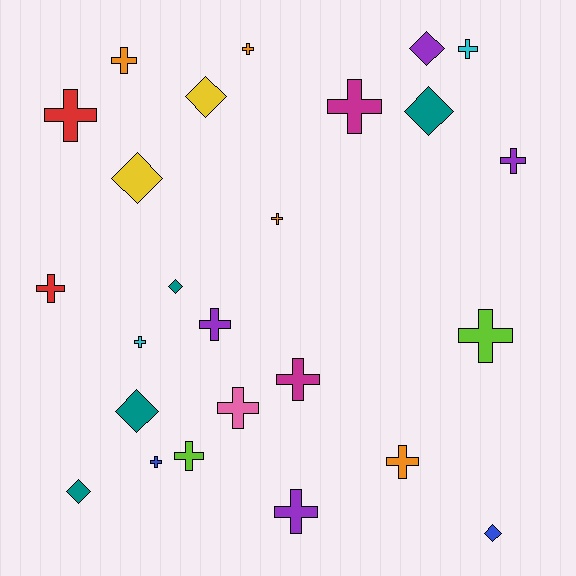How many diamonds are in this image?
There are 8 diamonds.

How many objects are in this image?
There are 25 objects.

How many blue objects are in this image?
There are 2 blue objects.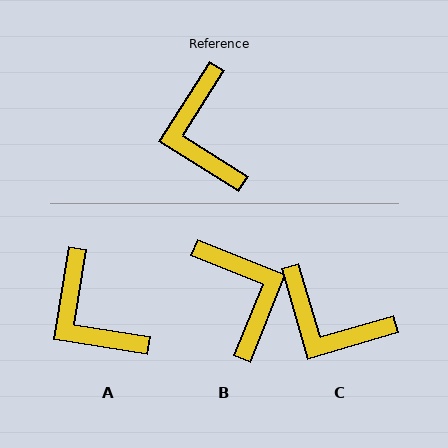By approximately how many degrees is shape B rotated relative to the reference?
Approximately 170 degrees clockwise.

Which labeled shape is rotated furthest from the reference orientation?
B, about 170 degrees away.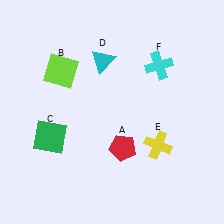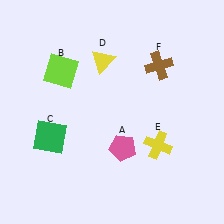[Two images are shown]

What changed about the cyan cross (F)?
In Image 1, F is cyan. In Image 2, it changed to brown.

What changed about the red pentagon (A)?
In Image 1, A is red. In Image 2, it changed to pink.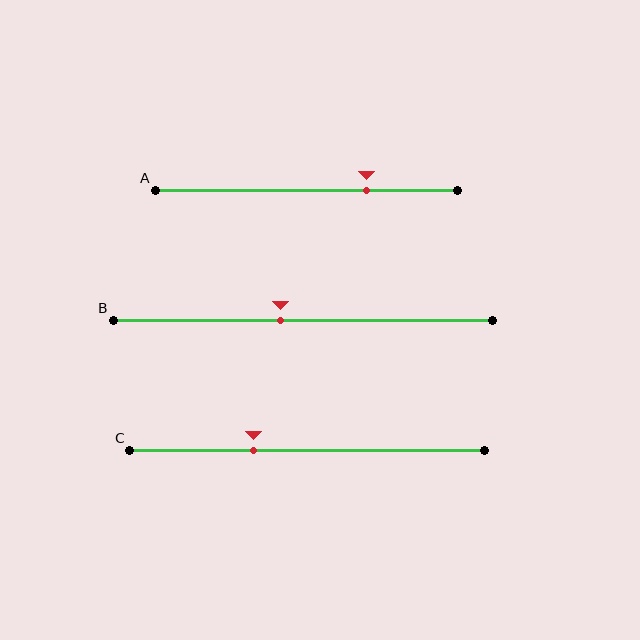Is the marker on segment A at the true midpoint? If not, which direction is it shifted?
No, the marker on segment A is shifted to the right by about 20% of the segment length.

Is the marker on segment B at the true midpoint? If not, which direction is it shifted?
No, the marker on segment B is shifted to the left by about 6% of the segment length.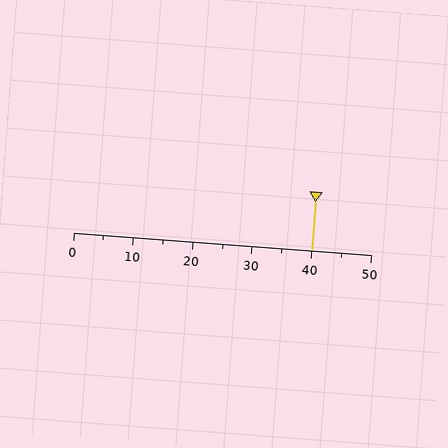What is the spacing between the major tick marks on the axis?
The major ticks are spaced 10 apart.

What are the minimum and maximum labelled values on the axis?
The axis runs from 0 to 50.